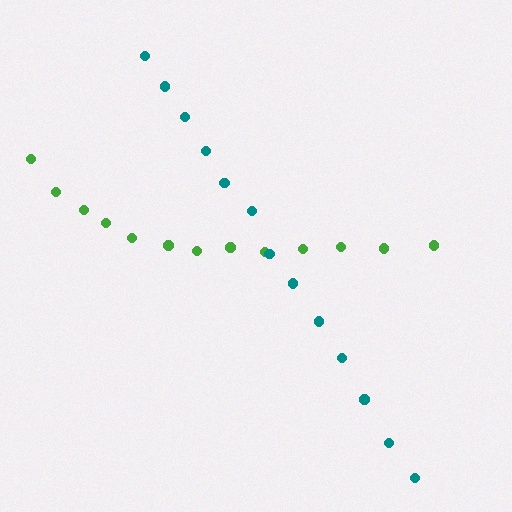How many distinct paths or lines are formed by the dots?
There are 2 distinct paths.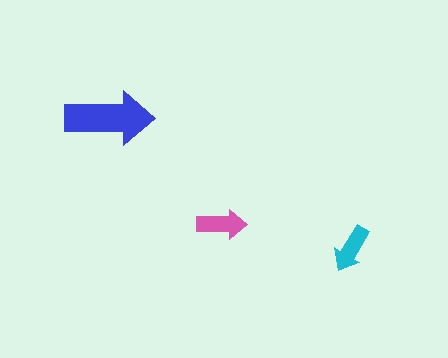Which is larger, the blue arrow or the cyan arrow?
The blue one.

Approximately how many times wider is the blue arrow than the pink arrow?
About 2 times wider.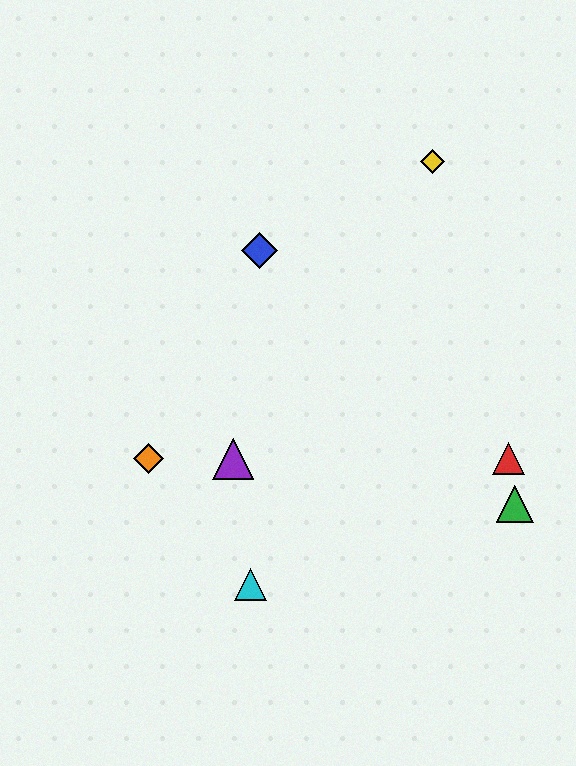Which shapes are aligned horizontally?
The red triangle, the purple triangle, the orange diamond are aligned horizontally.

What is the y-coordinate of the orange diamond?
The orange diamond is at y≈459.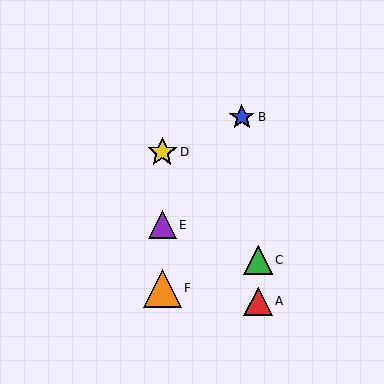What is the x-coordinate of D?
Object D is at x≈162.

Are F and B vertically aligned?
No, F is at x≈162 and B is at x≈242.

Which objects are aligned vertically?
Objects D, E, F are aligned vertically.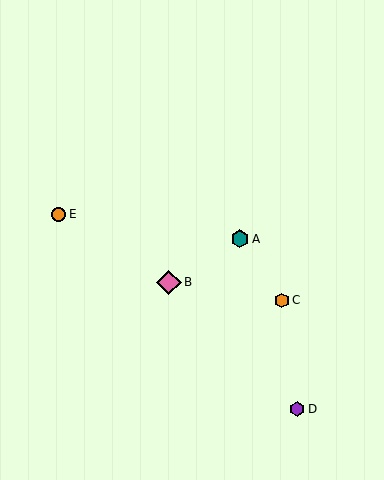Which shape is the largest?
The pink diamond (labeled B) is the largest.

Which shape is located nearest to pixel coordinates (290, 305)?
The orange hexagon (labeled C) at (282, 300) is nearest to that location.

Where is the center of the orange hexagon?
The center of the orange hexagon is at (282, 300).